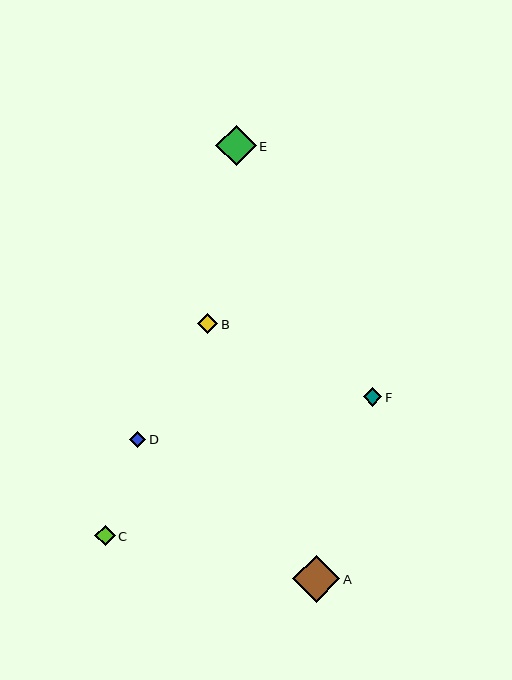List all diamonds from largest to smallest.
From largest to smallest: A, E, C, B, F, D.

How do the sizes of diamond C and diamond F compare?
Diamond C and diamond F are approximately the same size.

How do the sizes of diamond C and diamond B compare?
Diamond C and diamond B are approximately the same size.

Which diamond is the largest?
Diamond A is the largest with a size of approximately 47 pixels.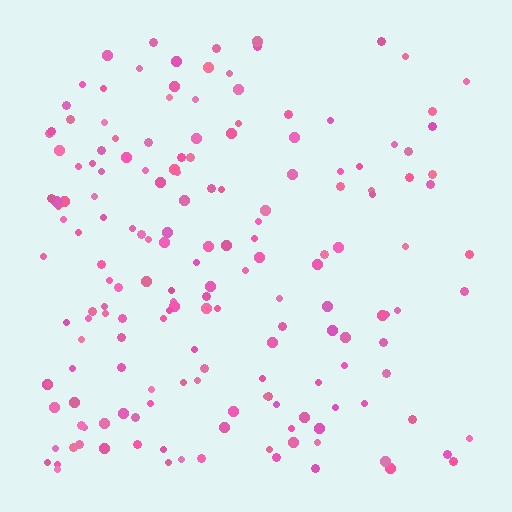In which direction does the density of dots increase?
From right to left, with the left side densest.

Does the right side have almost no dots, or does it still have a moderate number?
Still a moderate number, just noticeably fewer than the left.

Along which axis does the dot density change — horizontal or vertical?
Horizontal.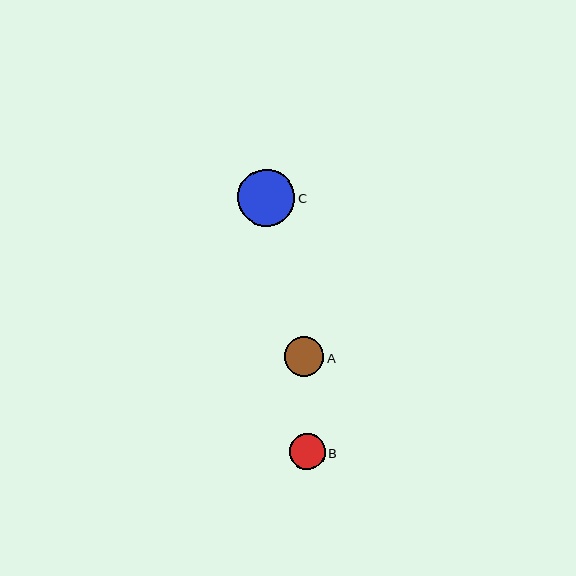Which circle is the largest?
Circle C is the largest with a size of approximately 57 pixels.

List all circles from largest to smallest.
From largest to smallest: C, A, B.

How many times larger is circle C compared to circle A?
Circle C is approximately 1.4 times the size of circle A.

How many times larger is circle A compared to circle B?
Circle A is approximately 1.1 times the size of circle B.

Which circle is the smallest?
Circle B is the smallest with a size of approximately 36 pixels.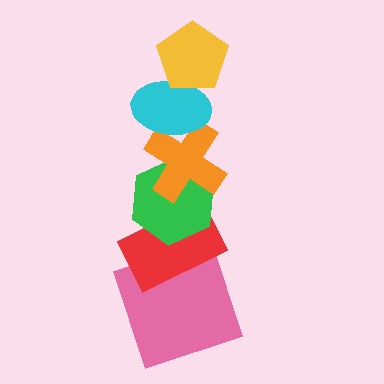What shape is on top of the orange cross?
The cyan ellipse is on top of the orange cross.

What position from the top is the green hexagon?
The green hexagon is 4th from the top.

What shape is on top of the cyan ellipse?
The yellow pentagon is on top of the cyan ellipse.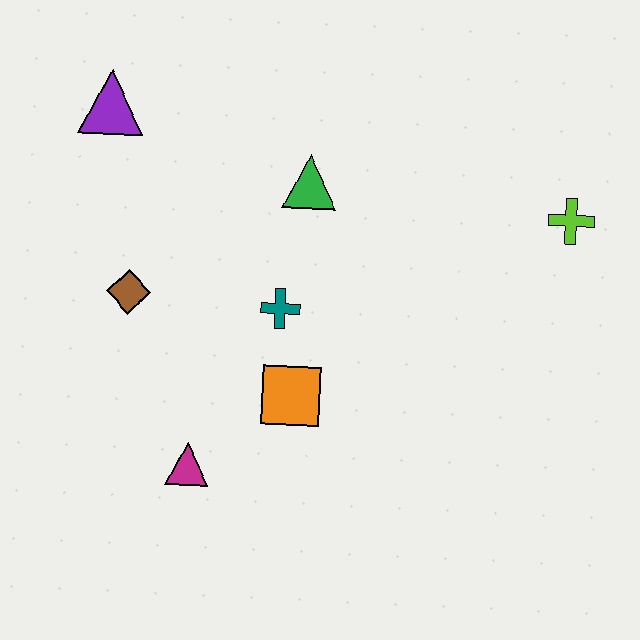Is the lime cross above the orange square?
Yes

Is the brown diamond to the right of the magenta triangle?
No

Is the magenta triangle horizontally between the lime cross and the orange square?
No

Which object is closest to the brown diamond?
The teal cross is closest to the brown diamond.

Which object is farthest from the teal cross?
The lime cross is farthest from the teal cross.